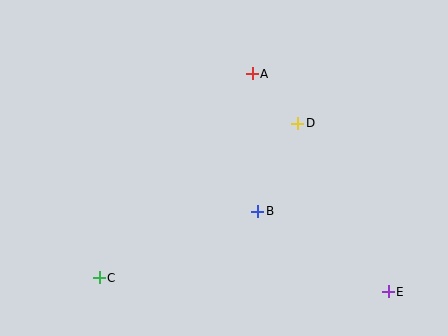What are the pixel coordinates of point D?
Point D is at (298, 123).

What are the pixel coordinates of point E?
Point E is at (388, 292).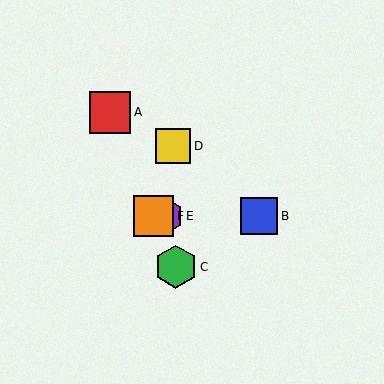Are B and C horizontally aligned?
No, B is at y≈216 and C is at y≈267.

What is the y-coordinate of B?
Object B is at y≈216.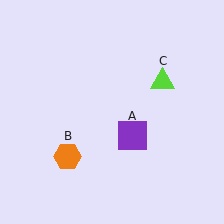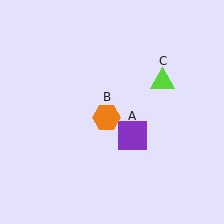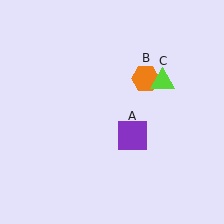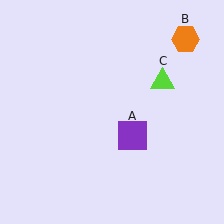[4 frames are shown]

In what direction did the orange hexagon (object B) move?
The orange hexagon (object B) moved up and to the right.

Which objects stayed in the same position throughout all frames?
Purple square (object A) and lime triangle (object C) remained stationary.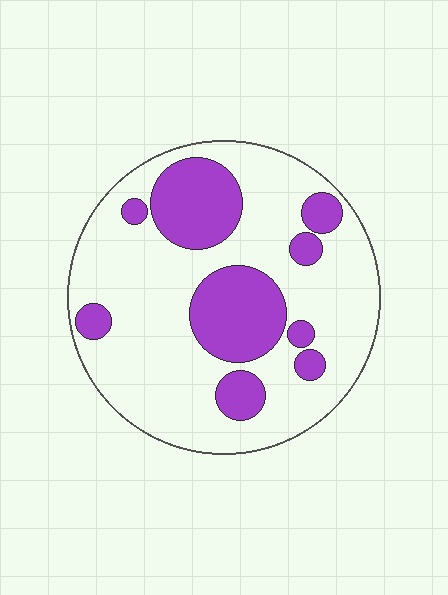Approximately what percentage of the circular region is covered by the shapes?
Approximately 30%.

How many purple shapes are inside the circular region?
9.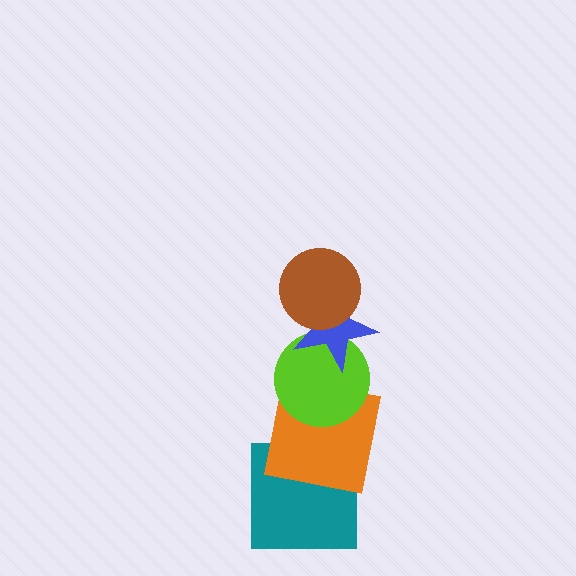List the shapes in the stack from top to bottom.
From top to bottom: the brown circle, the blue star, the lime circle, the orange square, the teal square.